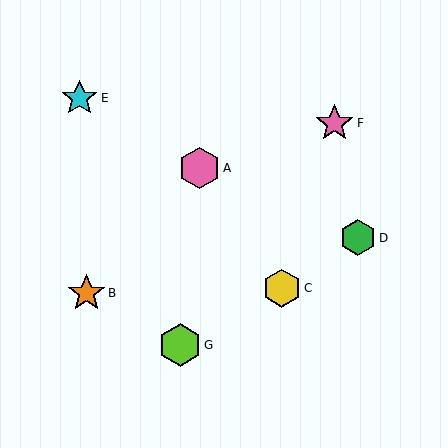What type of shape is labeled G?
Shape G is a lime hexagon.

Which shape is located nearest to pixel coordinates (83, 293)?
The orange star (labeled B) at (86, 293) is nearest to that location.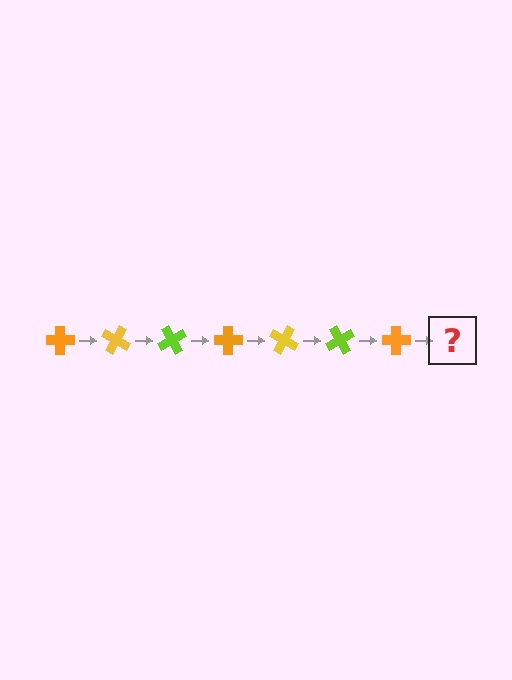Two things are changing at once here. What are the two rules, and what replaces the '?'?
The two rules are that it rotates 30 degrees each step and the color cycles through orange, yellow, and lime. The '?' should be a yellow cross, rotated 210 degrees from the start.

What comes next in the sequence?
The next element should be a yellow cross, rotated 210 degrees from the start.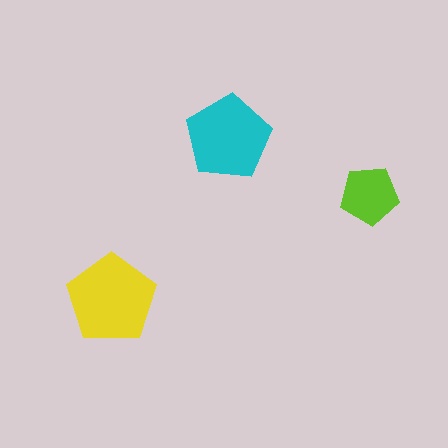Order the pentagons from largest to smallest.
the yellow one, the cyan one, the lime one.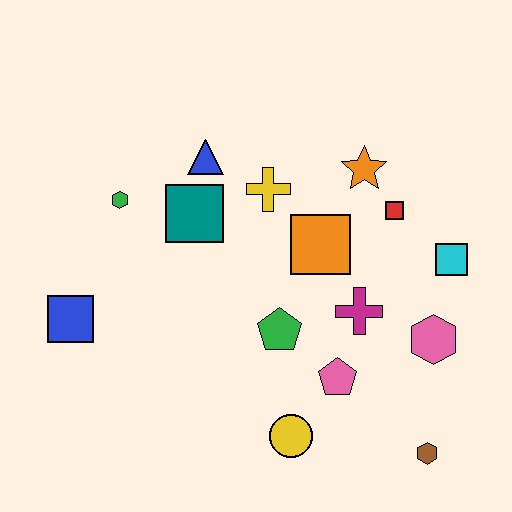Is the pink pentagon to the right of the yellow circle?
Yes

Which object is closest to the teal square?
The blue triangle is closest to the teal square.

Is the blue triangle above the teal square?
Yes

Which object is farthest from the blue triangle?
The brown hexagon is farthest from the blue triangle.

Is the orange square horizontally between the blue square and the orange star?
Yes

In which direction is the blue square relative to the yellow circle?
The blue square is to the left of the yellow circle.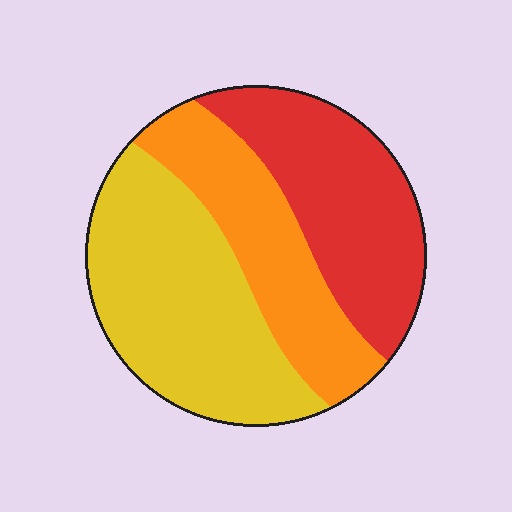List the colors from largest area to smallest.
From largest to smallest: yellow, red, orange.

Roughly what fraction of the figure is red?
Red covers about 30% of the figure.